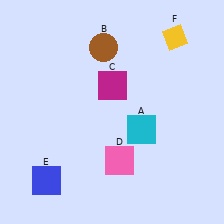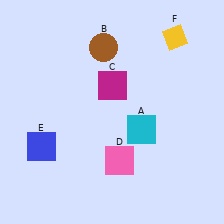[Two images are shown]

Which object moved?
The blue square (E) moved up.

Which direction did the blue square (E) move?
The blue square (E) moved up.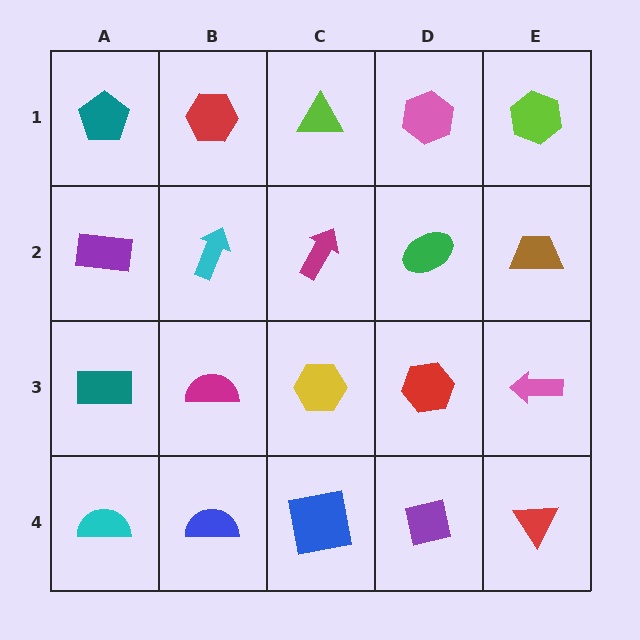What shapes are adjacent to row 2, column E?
A lime hexagon (row 1, column E), a pink arrow (row 3, column E), a green ellipse (row 2, column D).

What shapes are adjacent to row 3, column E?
A brown trapezoid (row 2, column E), a red triangle (row 4, column E), a red hexagon (row 3, column D).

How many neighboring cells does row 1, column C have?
3.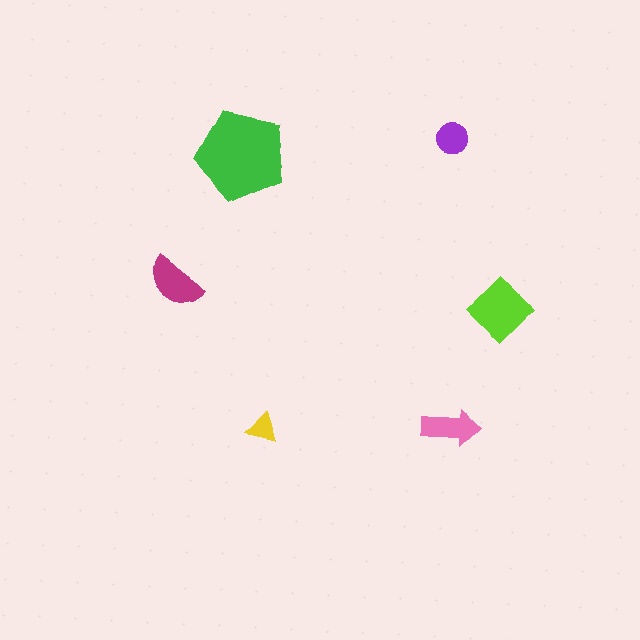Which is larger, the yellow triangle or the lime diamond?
The lime diamond.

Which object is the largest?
The green pentagon.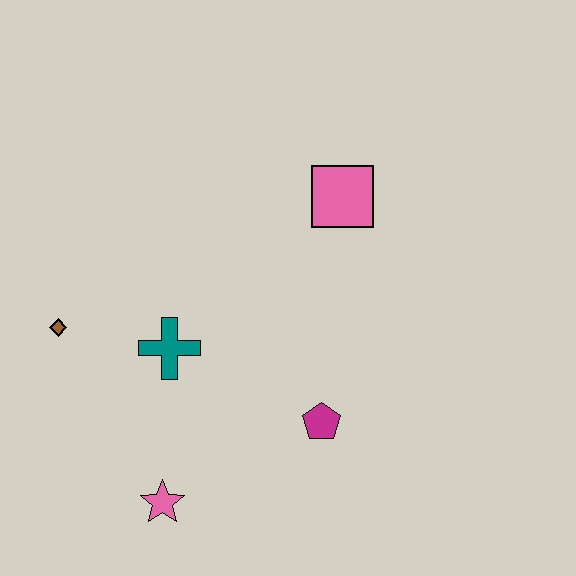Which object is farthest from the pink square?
The pink star is farthest from the pink square.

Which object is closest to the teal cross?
The brown diamond is closest to the teal cross.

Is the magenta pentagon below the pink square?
Yes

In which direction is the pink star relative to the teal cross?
The pink star is below the teal cross.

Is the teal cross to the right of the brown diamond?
Yes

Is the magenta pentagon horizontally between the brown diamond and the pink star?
No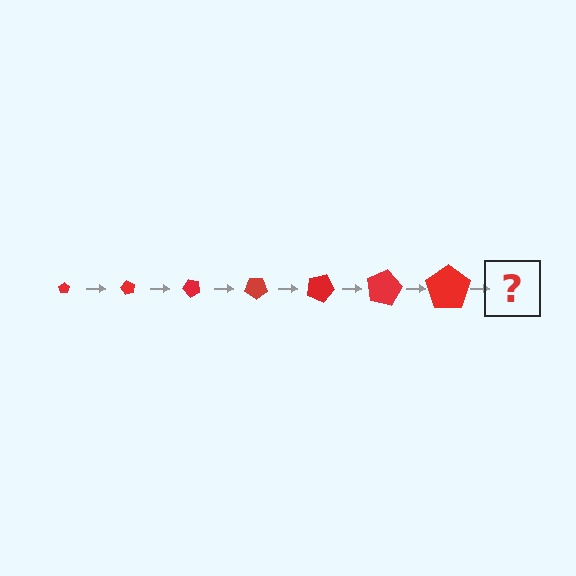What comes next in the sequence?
The next element should be a pentagon, larger than the previous one and rotated 420 degrees from the start.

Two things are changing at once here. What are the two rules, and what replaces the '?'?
The two rules are that the pentagon grows larger each step and it rotates 60 degrees each step. The '?' should be a pentagon, larger than the previous one and rotated 420 degrees from the start.